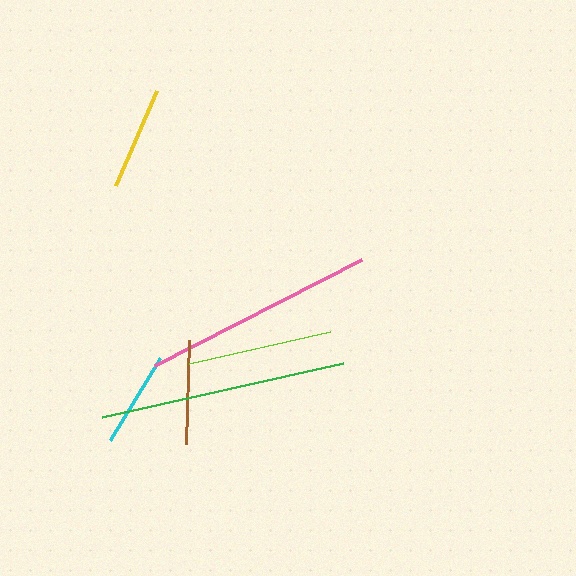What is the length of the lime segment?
The lime segment is approximately 145 pixels long.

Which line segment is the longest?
The green line is the longest at approximately 246 pixels.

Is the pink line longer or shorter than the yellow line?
The pink line is longer than the yellow line.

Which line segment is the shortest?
The cyan line is the shortest at approximately 96 pixels.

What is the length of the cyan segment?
The cyan segment is approximately 96 pixels long.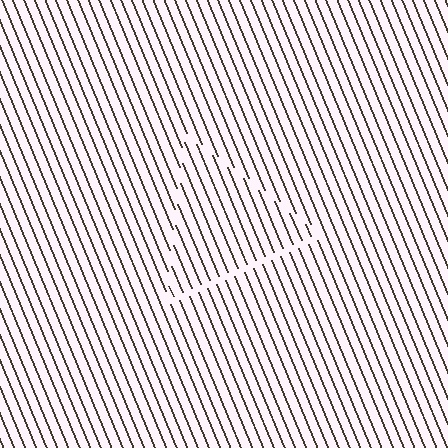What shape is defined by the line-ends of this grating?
An illusory triangle. The interior of the shape contains the same grating, shifted by half a period — the contour is defined by the phase discontinuity where line-ends from the inner and outer gratings abut.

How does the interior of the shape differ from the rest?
The interior of the shape contains the same grating, shifted by half a period — the contour is defined by the phase discontinuity where line-ends from the inner and outer gratings abut.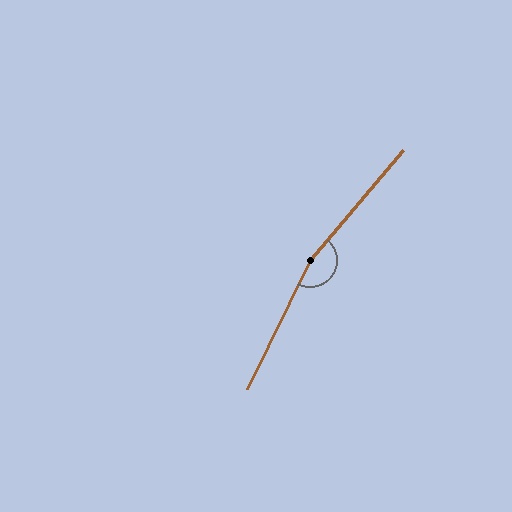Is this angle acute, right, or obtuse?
It is obtuse.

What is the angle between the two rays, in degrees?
Approximately 166 degrees.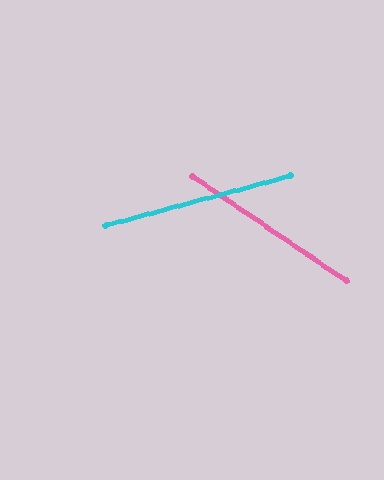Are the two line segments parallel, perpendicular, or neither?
Neither parallel nor perpendicular — they differ by about 49°.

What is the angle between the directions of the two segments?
Approximately 49 degrees.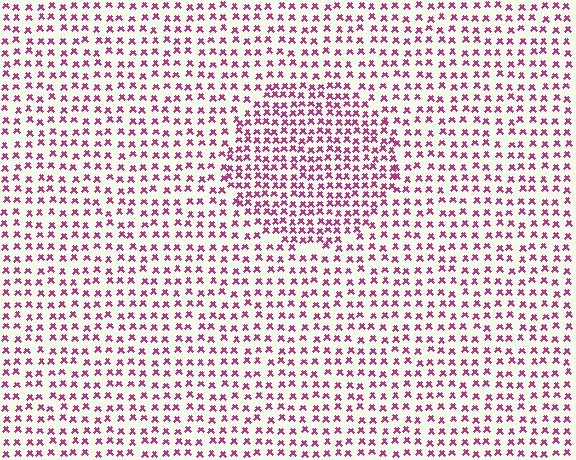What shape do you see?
I see a circle.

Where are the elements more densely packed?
The elements are more densely packed inside the circle boundary.